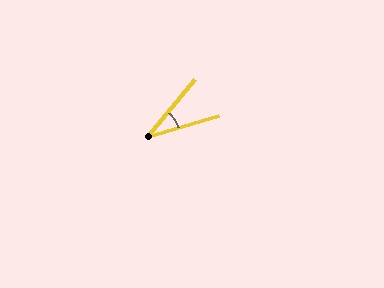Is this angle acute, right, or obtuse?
It is acute.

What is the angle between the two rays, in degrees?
Approximately 34 degrees.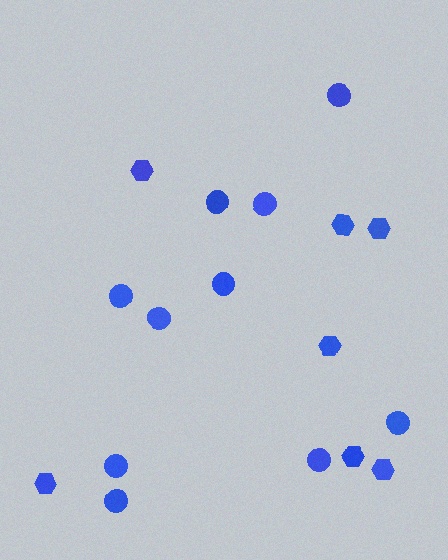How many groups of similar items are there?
There are 2 groups: one group of circles (10) and one group of hexagons (7).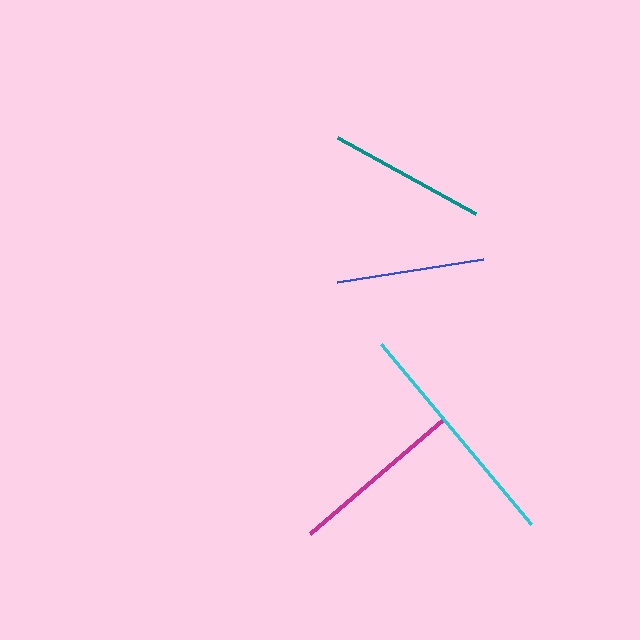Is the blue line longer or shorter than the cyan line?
The cyan line is longer than the blue line.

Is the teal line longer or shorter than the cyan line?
The cyan line is longer than the teal line.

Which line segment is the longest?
The cyan line is the longest at approximately 234 pixels.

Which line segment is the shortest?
The blue line is the shortest at approximately 147 pixels.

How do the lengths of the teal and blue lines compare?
The teal and blue lines are approximately the same length.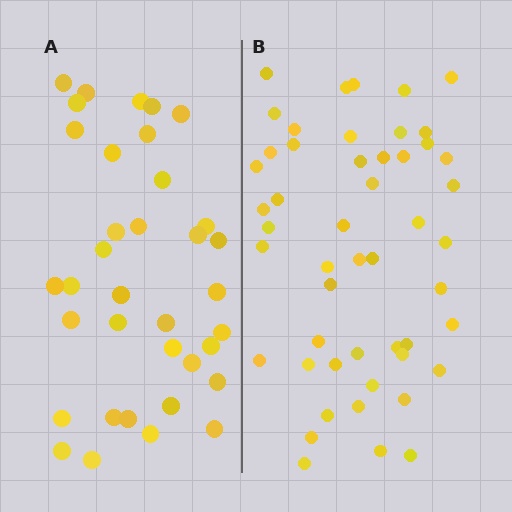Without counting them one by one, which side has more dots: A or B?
Region B (the right region) has more dots.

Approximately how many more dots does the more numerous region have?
Region B has approximately 15 more dots than region A.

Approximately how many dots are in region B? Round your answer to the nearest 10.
About 50 dots.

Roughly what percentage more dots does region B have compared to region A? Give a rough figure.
About 40% more.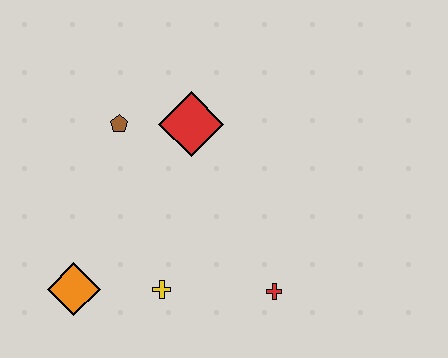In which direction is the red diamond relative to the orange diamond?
The red diamond is above the orange diamond.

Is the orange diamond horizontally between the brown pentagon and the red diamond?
No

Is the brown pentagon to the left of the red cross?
Yes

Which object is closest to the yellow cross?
The orange diamond is closest to the yellow cross.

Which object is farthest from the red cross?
The brown pentagon is farthest from the red cross.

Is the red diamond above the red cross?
Yes